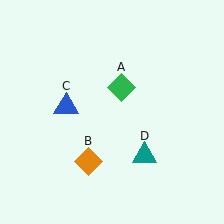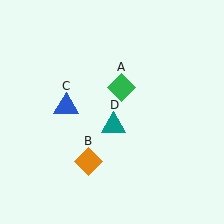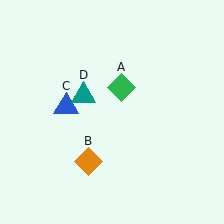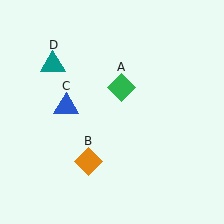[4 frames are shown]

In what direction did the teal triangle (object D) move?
The teal triangle (object D) moved up and to the left.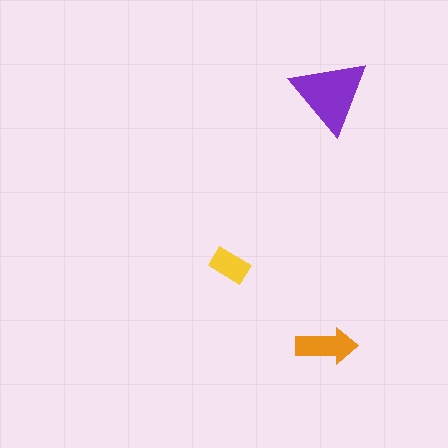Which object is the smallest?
The yellow rectangle.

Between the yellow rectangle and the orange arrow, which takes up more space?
The orange arrow.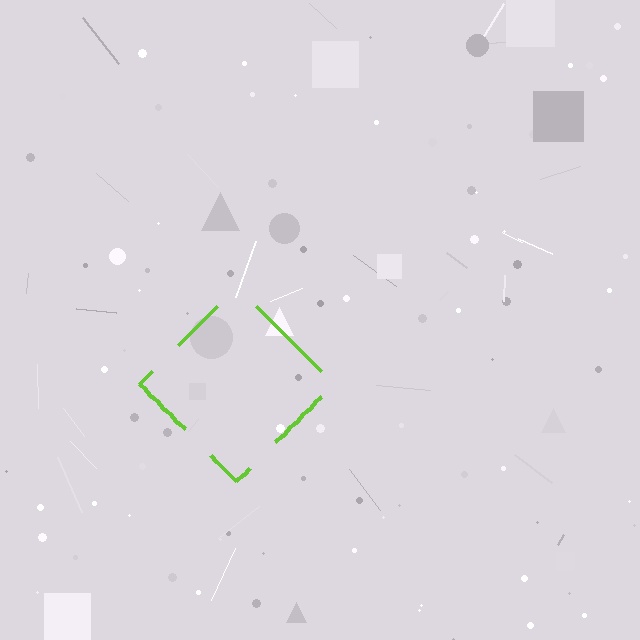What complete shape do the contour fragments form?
The contour fragments form a diamond.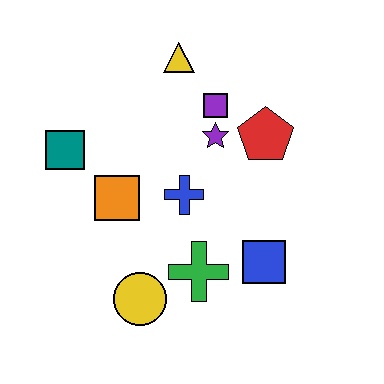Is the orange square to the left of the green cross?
Yes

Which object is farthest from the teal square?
The blue square is farthest from the teal square.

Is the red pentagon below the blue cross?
No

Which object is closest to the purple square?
The purple star is closest to the purple square.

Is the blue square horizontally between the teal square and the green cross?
No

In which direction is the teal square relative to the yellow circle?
The teal square is above the yellow circle.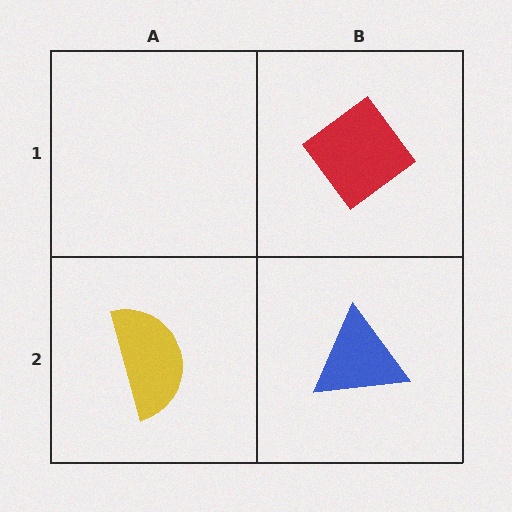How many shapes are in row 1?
1 shape.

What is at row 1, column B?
A red diamond.